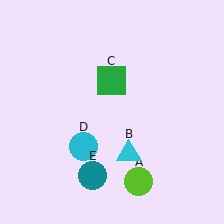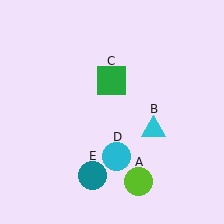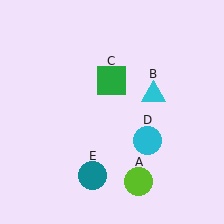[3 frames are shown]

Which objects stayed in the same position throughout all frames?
Lime circle (object A) and green square (object C) and teal circle (object E) remained stationary.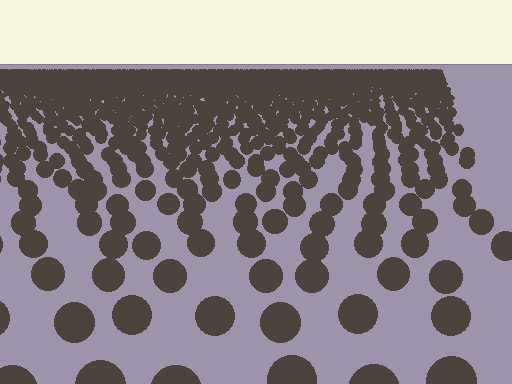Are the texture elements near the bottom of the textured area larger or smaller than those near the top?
Larger. Near the bottom, elements are closer to the viewer and appear at a bigger on-screen size.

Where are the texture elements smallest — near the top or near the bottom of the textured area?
Near the top.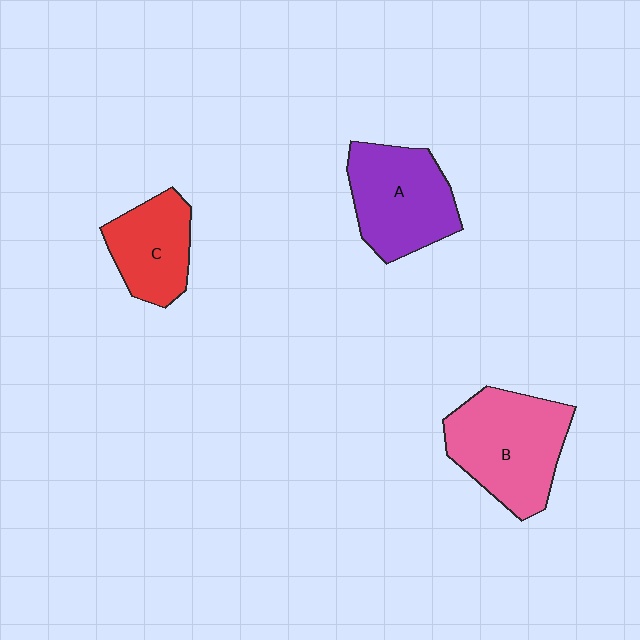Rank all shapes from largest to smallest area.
From largest to smallest: B (pink), A (purple), C (red).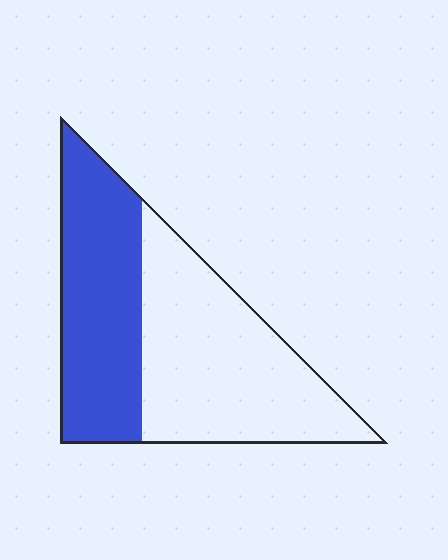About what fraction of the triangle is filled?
About two fifths (2/5).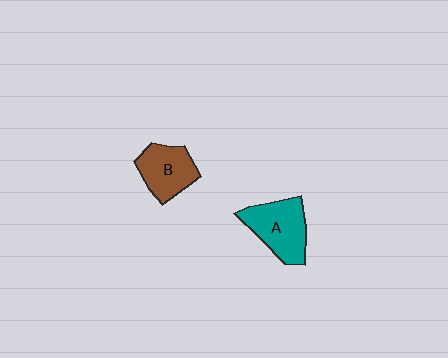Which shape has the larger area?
Shape A (teal).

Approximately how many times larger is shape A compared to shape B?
Approximately 1.2 times.